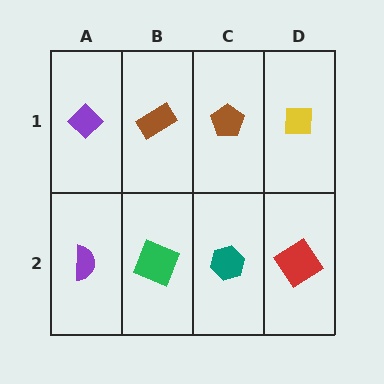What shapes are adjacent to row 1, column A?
A purple semicircle (row 2, column A), a brown rectangle (row 1, column B).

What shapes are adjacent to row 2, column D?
A yellow square (row 1, column D), a teal hexagon (row 2, column C).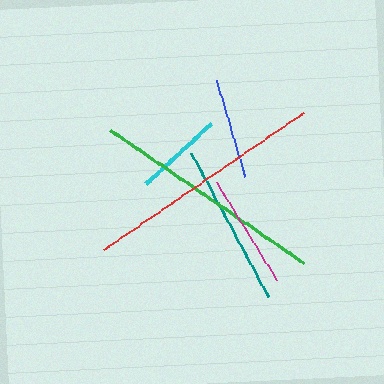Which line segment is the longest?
The red line is the longest at approximately 243 pixels.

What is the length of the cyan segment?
The cyan segment is approximately 89 pixels long.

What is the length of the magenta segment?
The magenta segment is approximately 116 pixels long.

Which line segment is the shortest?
The cyan line is the shortest at approximately 89 pixels.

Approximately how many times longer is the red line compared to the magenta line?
The red line is approximately 2.1 times the length of the magenta line.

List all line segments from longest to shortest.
From longest to shortest: red, green, teal, magenta, blue, cyan.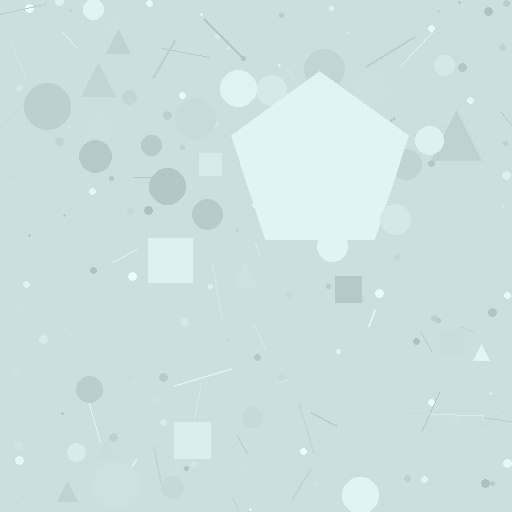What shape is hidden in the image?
A pentagon is hidden in the image.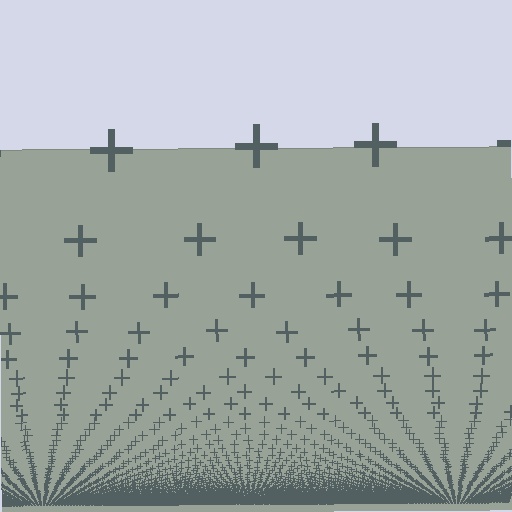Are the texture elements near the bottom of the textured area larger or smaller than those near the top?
Smaller. The gradient is inverted — elements near the bottom are smaller and denser.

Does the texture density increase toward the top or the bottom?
Density increases toward the bottom.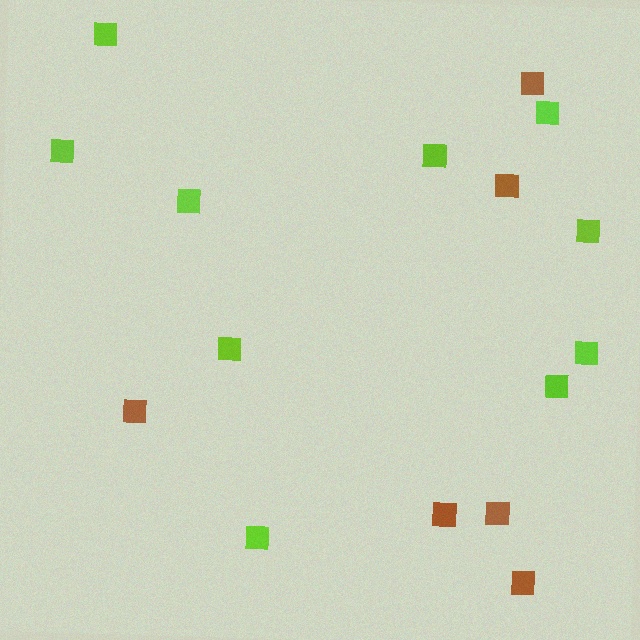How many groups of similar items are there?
There are 2 groups: one group of brown squares (6) and one group of lime squares (10).